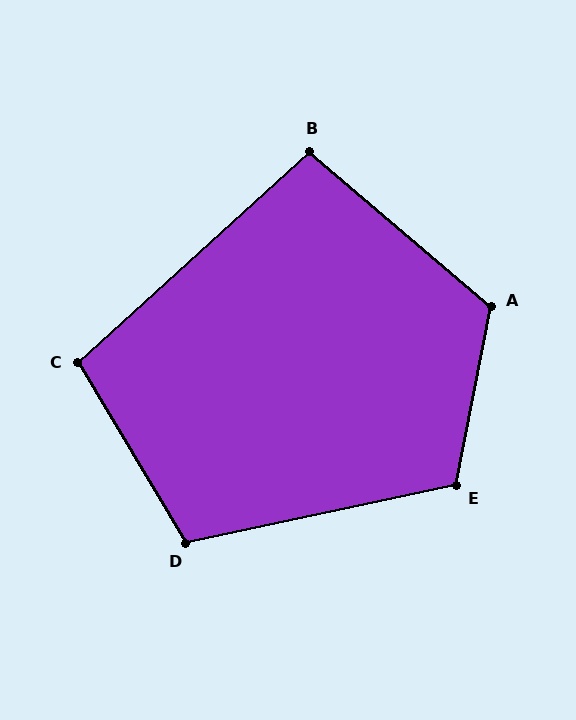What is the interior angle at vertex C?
Approximately 102 degrees (obtuse).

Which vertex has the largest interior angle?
A, at approximately 120 degrees.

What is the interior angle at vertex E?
Approximately 113 degrees (obtuse).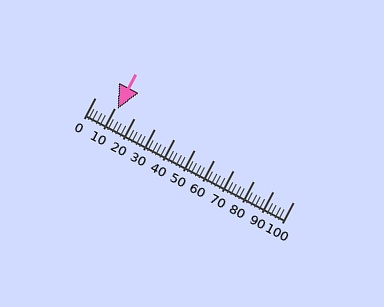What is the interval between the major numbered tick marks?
The major tick marks are spaced 10 units apart.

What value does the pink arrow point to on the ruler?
The pink arrow points to approximately 12.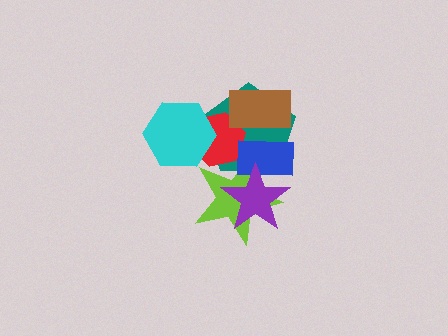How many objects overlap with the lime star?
4 objects overlap with the lime star.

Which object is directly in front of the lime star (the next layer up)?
The red hexagon is directly in front of the lime star.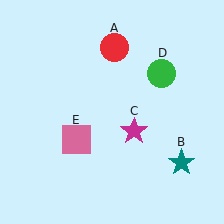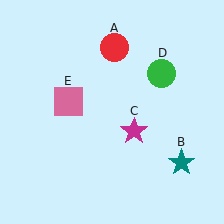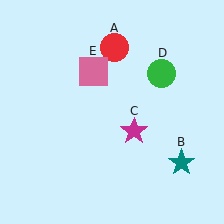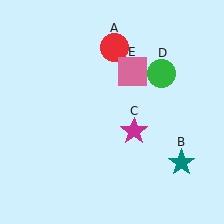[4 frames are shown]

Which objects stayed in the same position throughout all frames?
Red circle (object A) and teal star (object B) and magenta star (object C) and green circle (object D) remained stationary.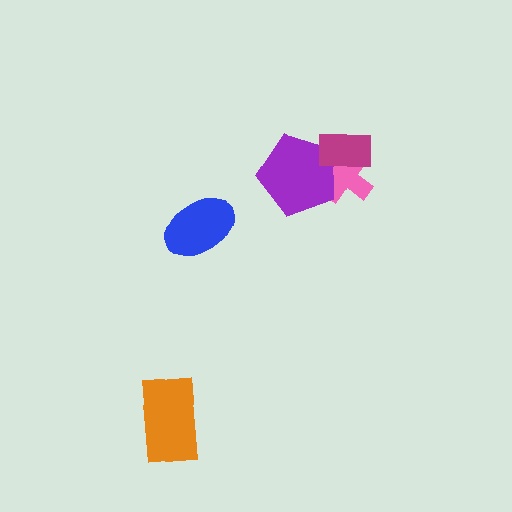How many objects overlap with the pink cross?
2 objects overlap with the pink cross.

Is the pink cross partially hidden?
Yes, it is partially covered by another shape.